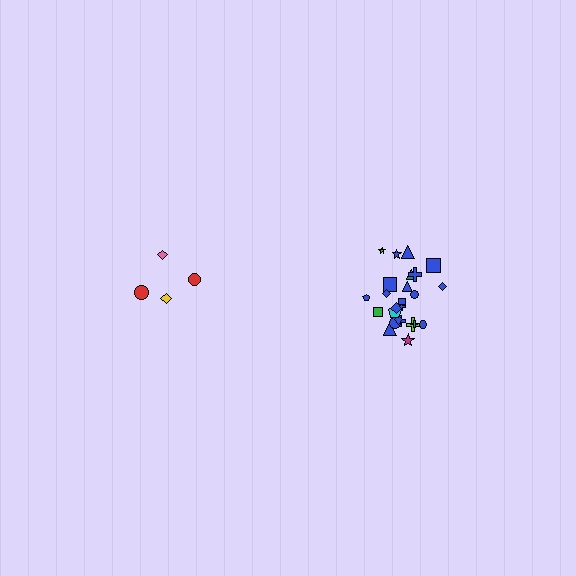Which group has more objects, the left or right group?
The right group.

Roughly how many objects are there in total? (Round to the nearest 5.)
Roughly 30 objects in total.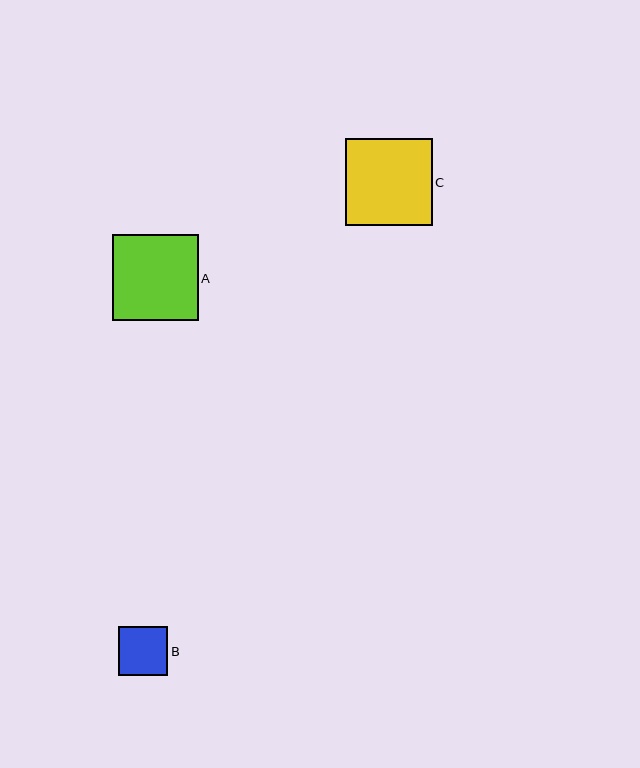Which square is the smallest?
Square B is the smallest with a size of approximately 49 pixels.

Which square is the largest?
Square C is the largest with a size of approximately 87 pixels.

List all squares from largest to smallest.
From largest to smallest: C, A, B.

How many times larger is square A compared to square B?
Square A is approximately 1.7 times the size of square B.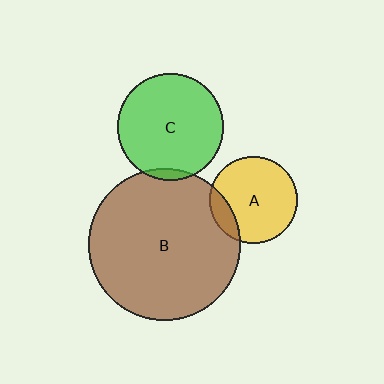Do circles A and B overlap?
Yes.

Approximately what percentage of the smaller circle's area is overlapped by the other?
Approximately 15%.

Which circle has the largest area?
Circle B (brown).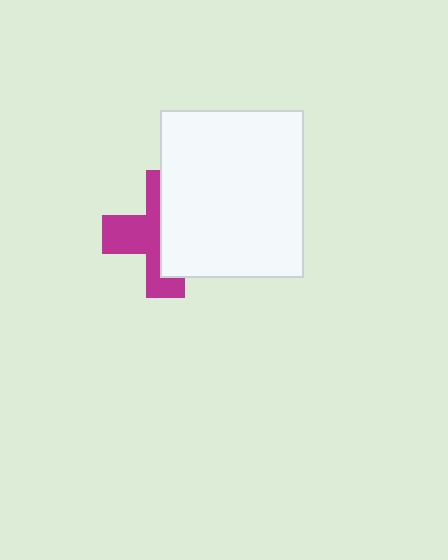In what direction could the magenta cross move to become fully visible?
The magenta cross could move left. That would shift it out from behind the white rectangle entirely.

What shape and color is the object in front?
The object in front is a white rectangle.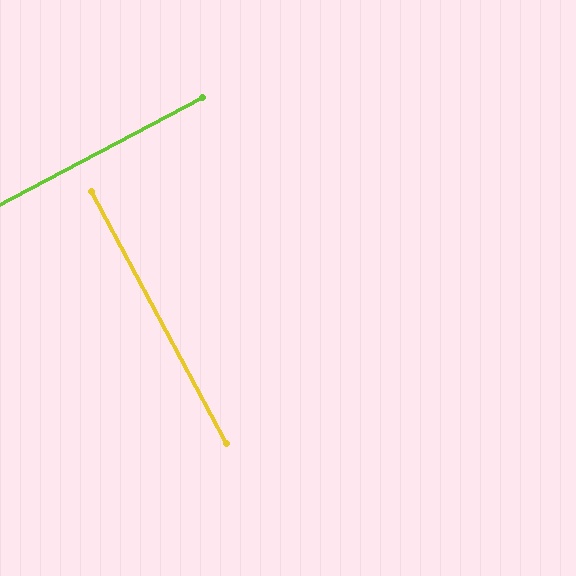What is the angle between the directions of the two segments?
Approximately 90 degrees.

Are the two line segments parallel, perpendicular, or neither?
Perpendicular — they meet at approximately 90°.